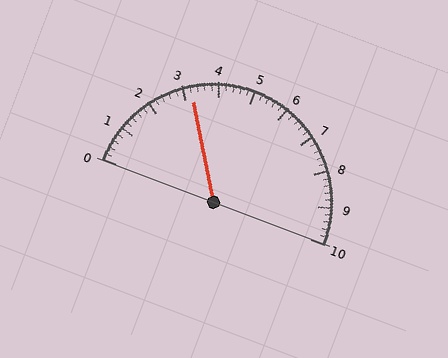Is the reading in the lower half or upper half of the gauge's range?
The reading is in the lower half of the range (0 to 10).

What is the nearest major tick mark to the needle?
The nearest major tick mark is 3.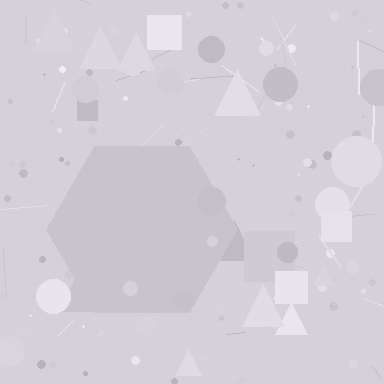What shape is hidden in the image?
A hexagon is hidden in the image.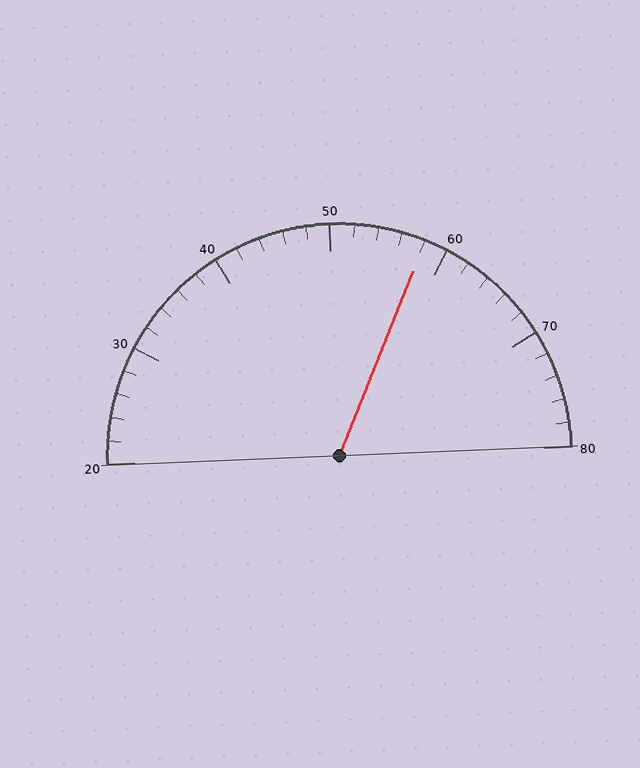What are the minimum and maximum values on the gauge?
The gauge ranges from 20 to 80.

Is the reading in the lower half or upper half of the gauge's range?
The reading is in the upper half of the range (20 to 80).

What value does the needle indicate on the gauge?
The needle indicates approximately 58.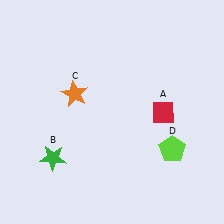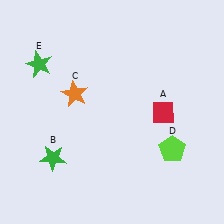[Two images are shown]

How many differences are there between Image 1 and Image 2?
There is 1 difference between the two images.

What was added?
A green star (E) was added in Image 2.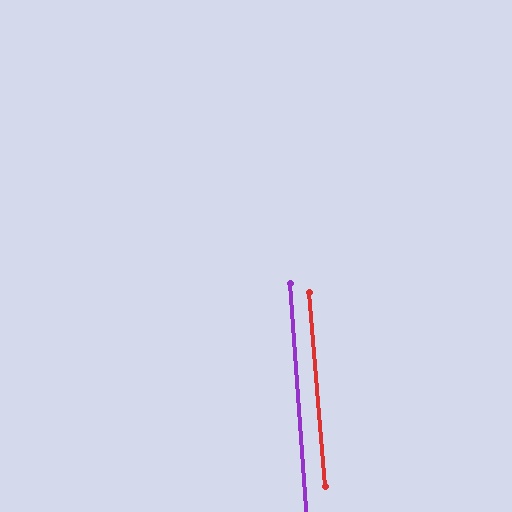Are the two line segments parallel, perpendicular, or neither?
Parallel — their directions differ by only 0.8°.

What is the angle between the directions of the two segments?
Approximately 1 degree.